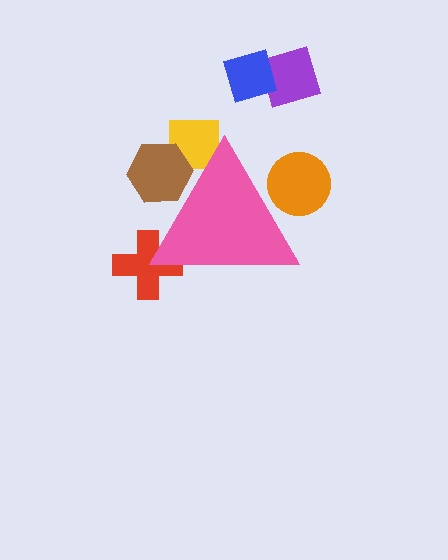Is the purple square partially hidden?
No, the purple square is fully visible.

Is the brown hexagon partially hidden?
Yes, the brown hexagon is partially hidden behind the pink triangle.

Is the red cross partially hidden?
Yes, the red cross is partially hidden behind the pink triangle.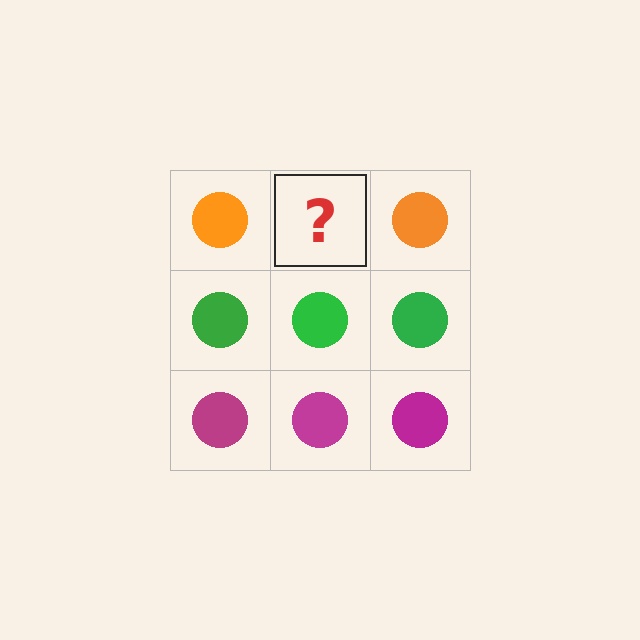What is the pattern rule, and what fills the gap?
The rule is that each row has a consistent color. The gap should be filled with an orange circle.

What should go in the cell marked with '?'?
The missing cell should contain an orange circle.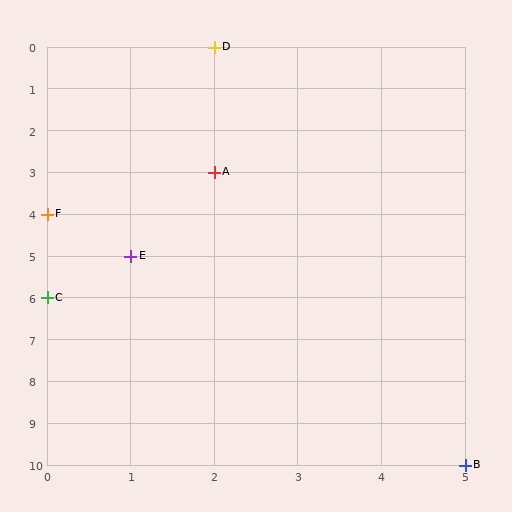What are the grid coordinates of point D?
Point D is at grid coordinates (2, 0).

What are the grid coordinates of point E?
Point E is at grid coordinates (1, 5).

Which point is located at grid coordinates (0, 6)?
Point C is at (0, 6).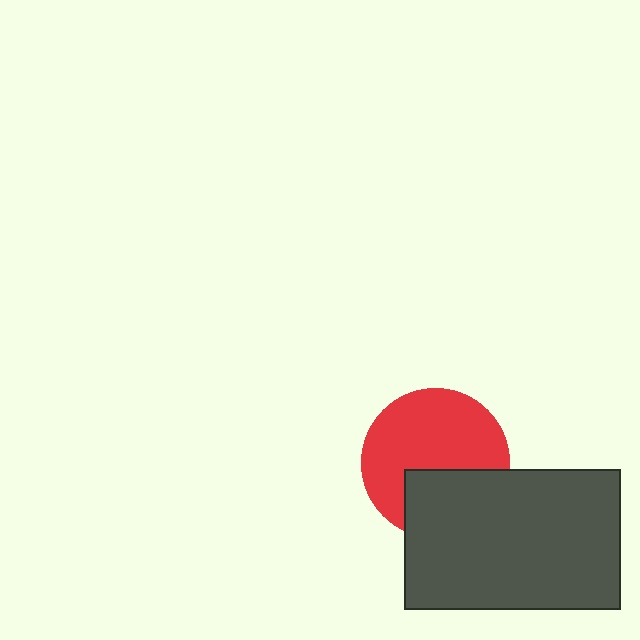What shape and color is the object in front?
The object in front is a dark gray rectangle.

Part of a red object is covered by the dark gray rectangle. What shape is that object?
It is a circle.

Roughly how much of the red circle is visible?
Most of it is visible (roughly 66%).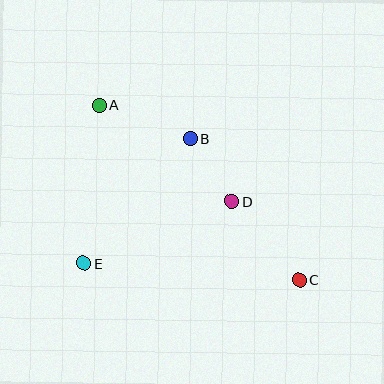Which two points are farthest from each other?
Points A and C are farthest from each other.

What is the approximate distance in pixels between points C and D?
The distance between C and D is approximately 103 pixels.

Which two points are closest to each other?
Points B and D are closest to each other.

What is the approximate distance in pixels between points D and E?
The distance between D and E is approximately 160 pixels.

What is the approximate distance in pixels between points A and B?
The distance between A and B is approximately 97 pixels.